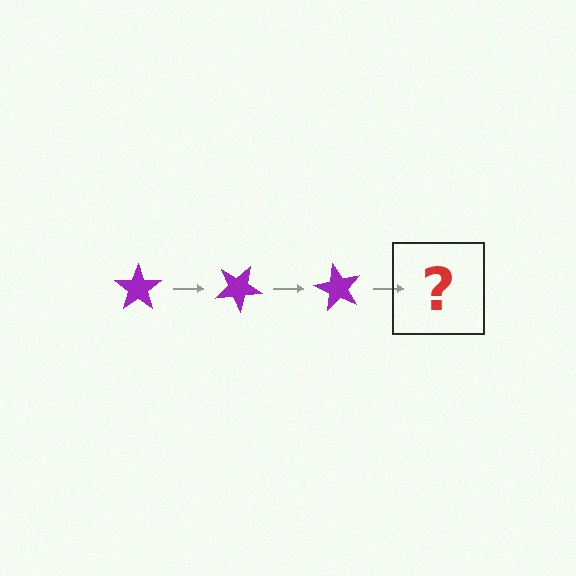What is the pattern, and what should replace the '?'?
The pattern is that the star rotates 30 degrees each step. The '?' should be a purple star rotated 90 degrees.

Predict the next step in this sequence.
The next step is a purple star rotated 90 degrees.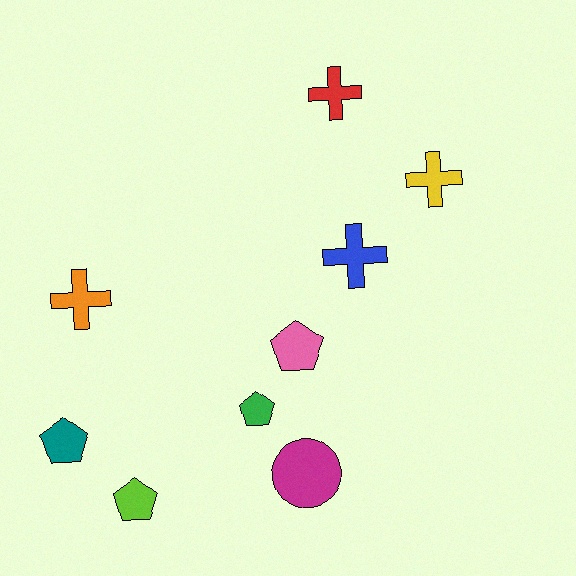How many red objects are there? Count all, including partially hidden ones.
There is 1 red object.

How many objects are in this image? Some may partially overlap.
There are 9 objects.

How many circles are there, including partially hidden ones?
There is 1 circle.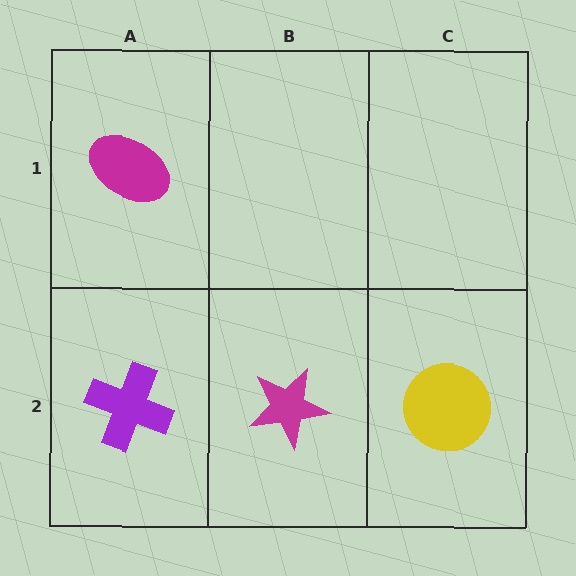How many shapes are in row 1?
1 shape.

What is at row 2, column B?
A magenta star.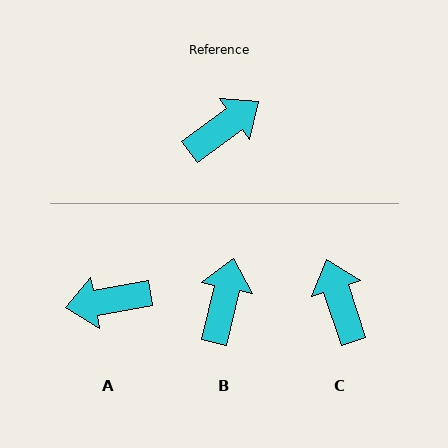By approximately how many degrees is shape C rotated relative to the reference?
Approximately 72 degrees counter-clockwise.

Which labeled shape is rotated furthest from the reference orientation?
A, about 154 degrees away.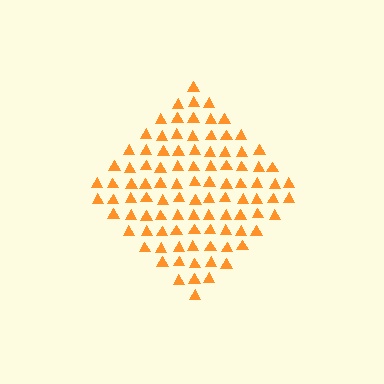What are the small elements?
The small elements are triangles.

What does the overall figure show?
The overall figure shows a diamond.